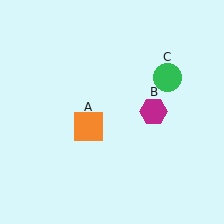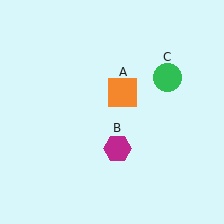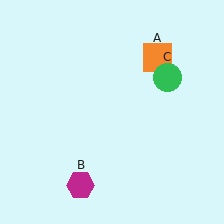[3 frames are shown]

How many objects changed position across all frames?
2 objects changed position: orange square (object A), magenta hexagon (object B).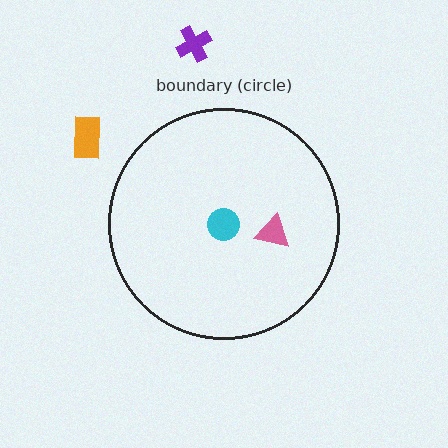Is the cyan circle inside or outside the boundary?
Inside.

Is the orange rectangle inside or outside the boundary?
Outside.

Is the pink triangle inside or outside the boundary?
Inside.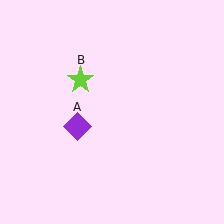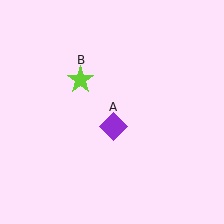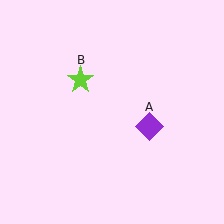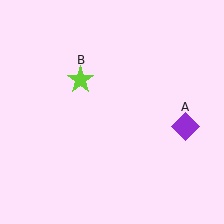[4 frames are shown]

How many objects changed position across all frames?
1 object changed position: purple diamond (object A).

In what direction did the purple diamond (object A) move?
The purple diamond (object A) moved right.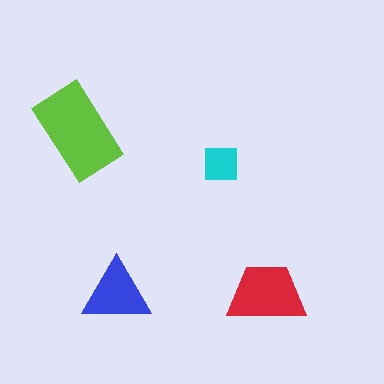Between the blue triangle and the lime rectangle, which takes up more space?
The lime rectangle.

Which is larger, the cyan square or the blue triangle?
The blue triangle.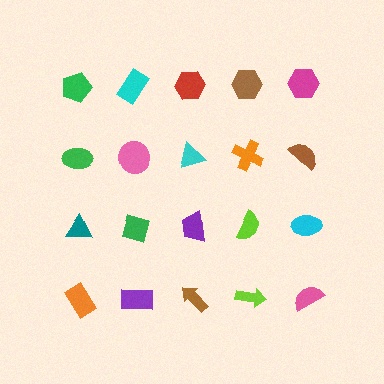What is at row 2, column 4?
An orange cross.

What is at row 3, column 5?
A cyan ellipse.